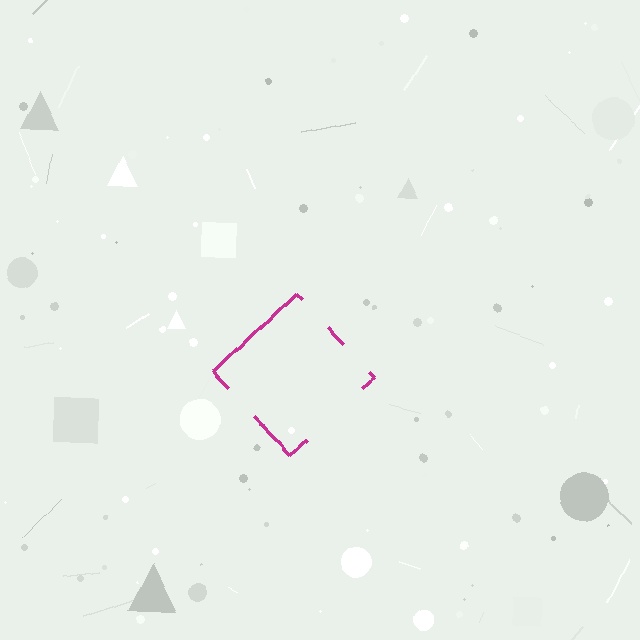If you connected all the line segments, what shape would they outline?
They would outline a diamond.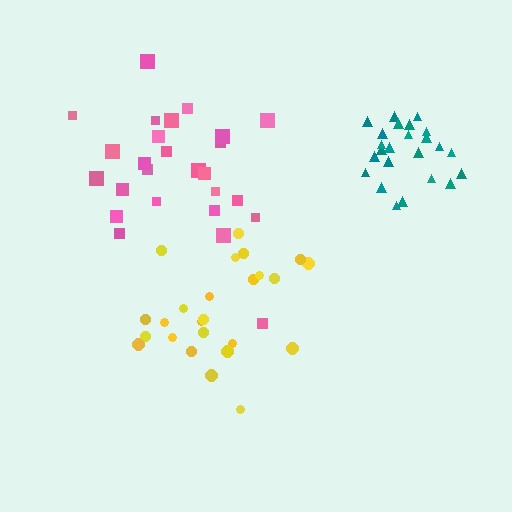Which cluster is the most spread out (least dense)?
Pink.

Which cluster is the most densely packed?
Teal.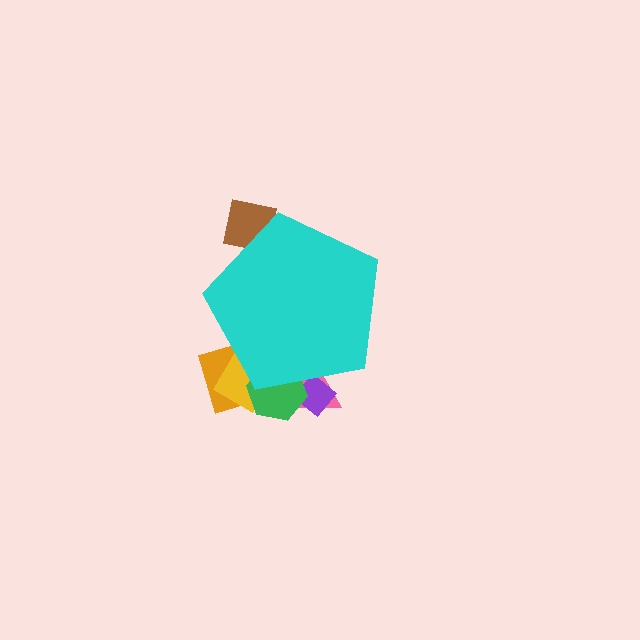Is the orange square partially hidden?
Yes, the orange square is partially hidden behind the cyan pentagon.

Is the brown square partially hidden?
Yes, the brown square is partially hidden behind the cyan pentagon.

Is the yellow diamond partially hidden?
Yes, the yellow diamond is partially hidden behind the cyan pentagon.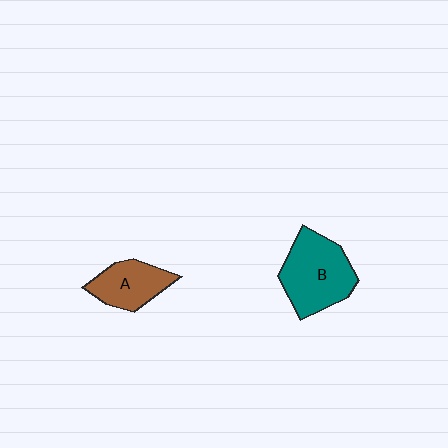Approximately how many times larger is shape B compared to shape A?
Approximately 1.5 times.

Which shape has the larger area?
Shape B (teal).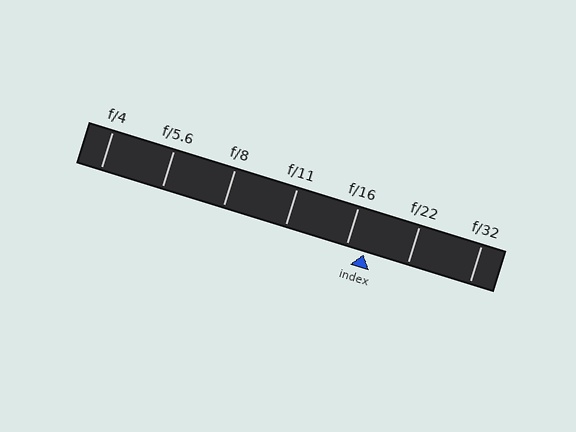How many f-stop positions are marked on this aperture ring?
There are 7 f-stop positions marked.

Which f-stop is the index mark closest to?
The index mark is closest to f/16.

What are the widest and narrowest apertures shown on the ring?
The widest aperture shown is f/4 and the narrowest is f/32.